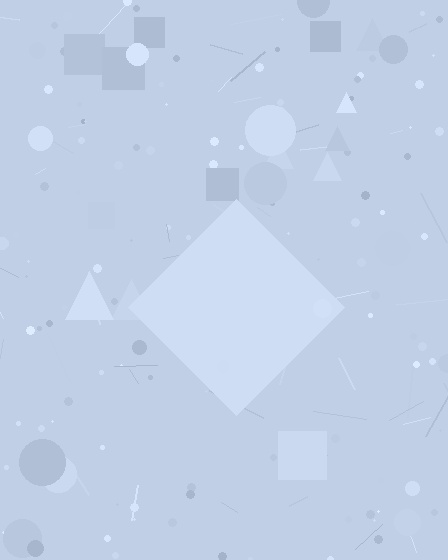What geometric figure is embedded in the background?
A diamond is embedded in the background.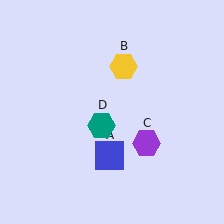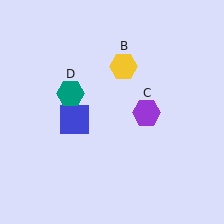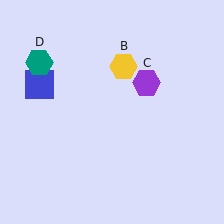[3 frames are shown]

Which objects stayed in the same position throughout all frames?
Yellow hexagon (object B) remained stationary.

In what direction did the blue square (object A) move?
The blue square (object A) moved up and to the left.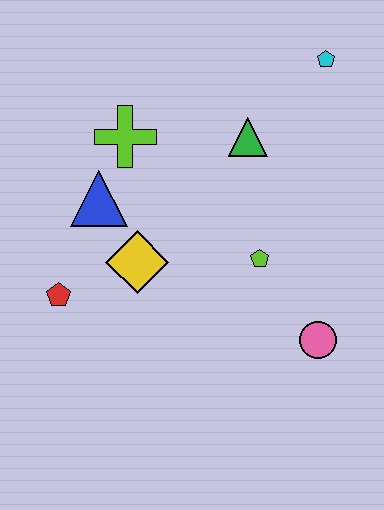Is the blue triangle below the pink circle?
No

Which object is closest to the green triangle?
The cyan pentagon is closest to the green triangle.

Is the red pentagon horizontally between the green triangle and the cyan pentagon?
No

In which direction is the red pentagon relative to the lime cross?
The red pentagon is below the lime cross.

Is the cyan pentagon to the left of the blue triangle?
No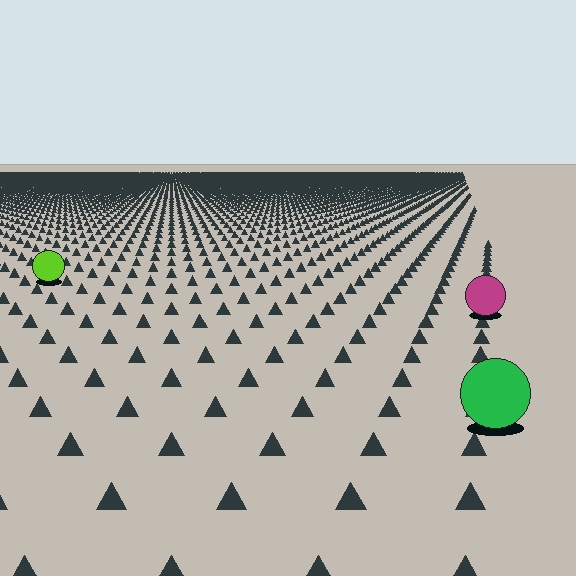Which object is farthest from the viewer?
The lime circle is farthest from the viewer. It appears smaller and the ground texture around it is denser.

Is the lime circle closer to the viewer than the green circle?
No. The green circle is closer — you can tell from the texture gradient: the ground texture is coarser near it.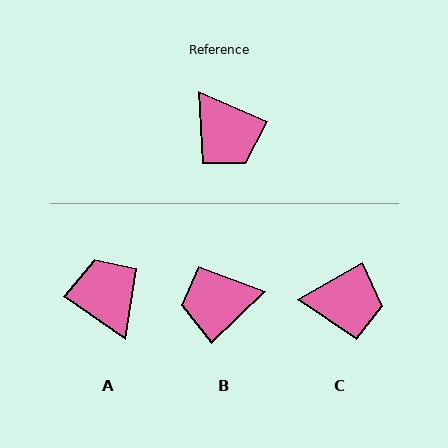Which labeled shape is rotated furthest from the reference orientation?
A, about 168 degrees away.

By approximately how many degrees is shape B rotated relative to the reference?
Approximately 113 degrees clockwise.